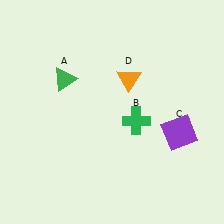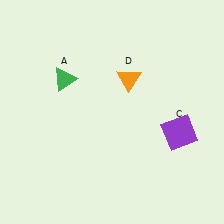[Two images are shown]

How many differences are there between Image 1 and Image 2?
There is 1 difference between the two images.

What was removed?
The green cross (B) was removed in Image 2.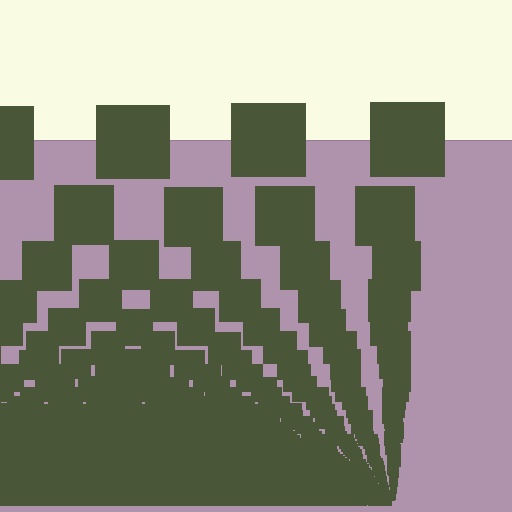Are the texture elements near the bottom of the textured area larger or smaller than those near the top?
Smaller. The gradient is inverted — elements near the bottom are smaller and denser.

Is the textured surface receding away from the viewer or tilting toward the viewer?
The surface appears to tilt toward the viewer. Texture elements get larger and sparser toward the top.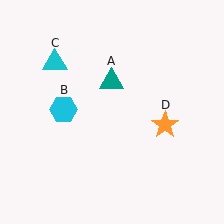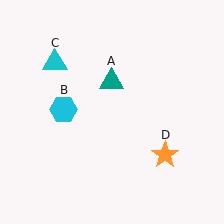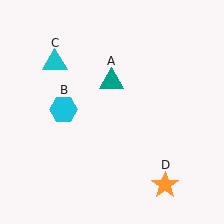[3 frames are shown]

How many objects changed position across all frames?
1 object changed position: orange star (object D).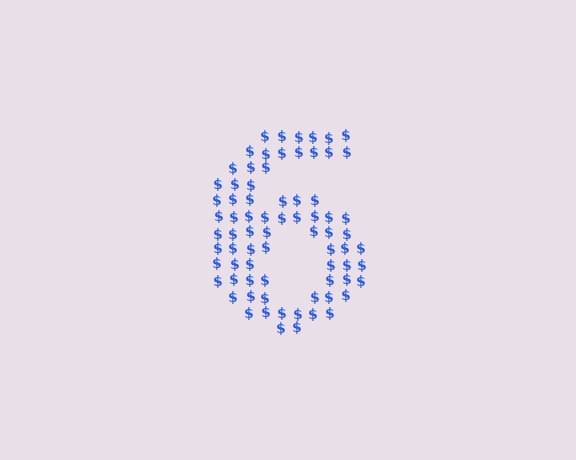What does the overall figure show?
The overall figure shows the digit 6.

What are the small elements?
The small elements are dollar signs.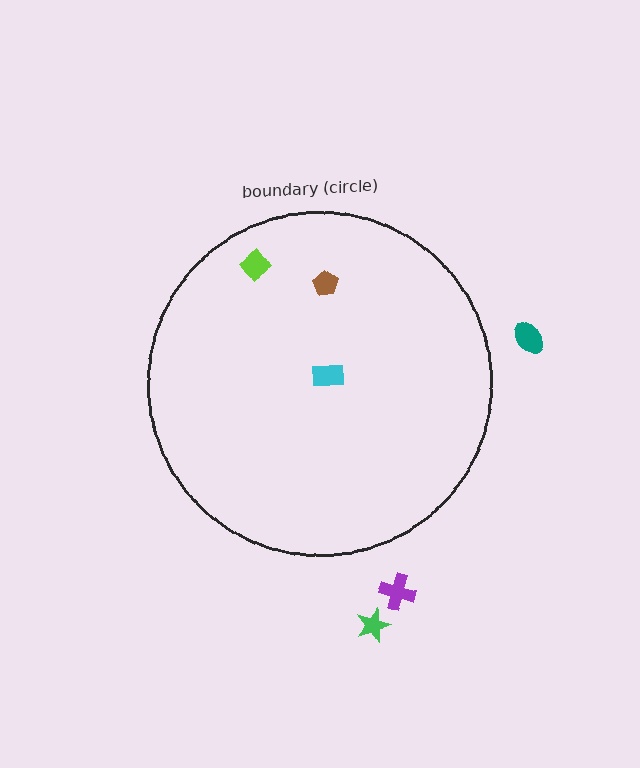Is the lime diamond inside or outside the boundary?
Inside.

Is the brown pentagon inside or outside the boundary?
Inside.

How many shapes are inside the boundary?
3 inside, 3 outside.